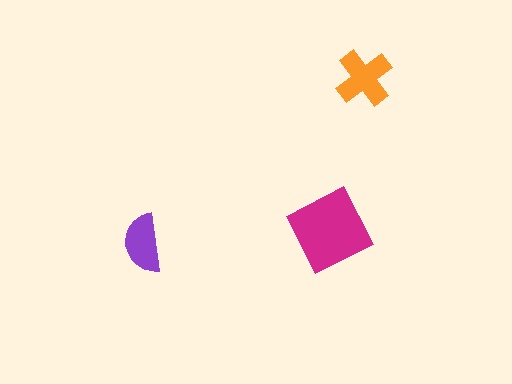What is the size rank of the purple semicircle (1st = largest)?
3rd.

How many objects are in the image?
There are 3 objects in the image.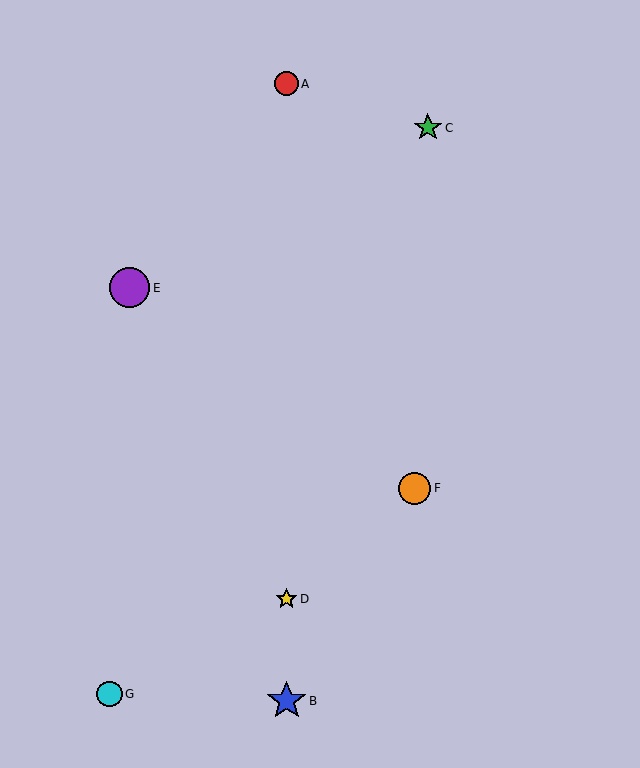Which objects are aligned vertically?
Objects A, B, D are aligned vertically.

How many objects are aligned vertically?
3 objects (A, B, D) are aligned vertically.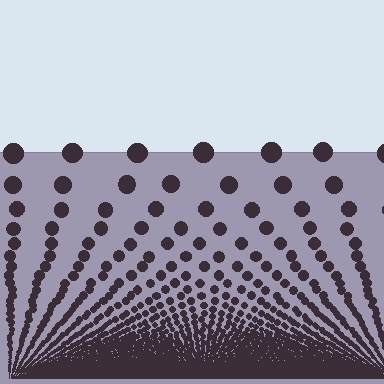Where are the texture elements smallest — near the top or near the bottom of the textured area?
Near the bottom.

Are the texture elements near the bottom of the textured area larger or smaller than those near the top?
Smaller. The gradient is inverted — elements near the bottom are smaller and denser.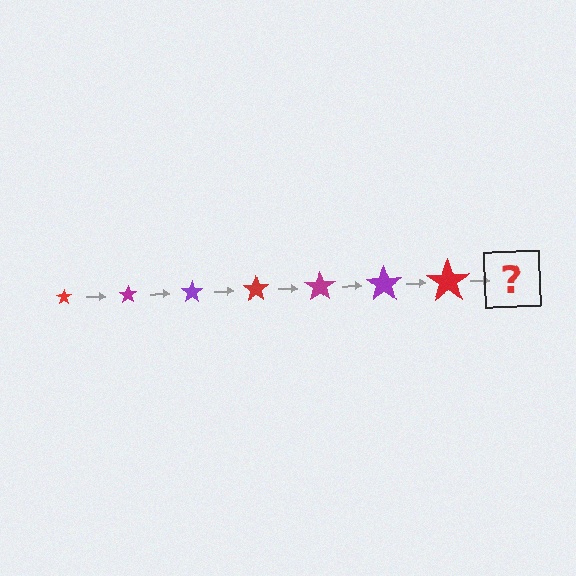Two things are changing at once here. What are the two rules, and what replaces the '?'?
The two rules are that the star grows larger each step and the color cycles through red, magenta, and purple. The '?' should be a magenta star, larger than the previous one.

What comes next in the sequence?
The next element should be a magenta star, larger than the previous one.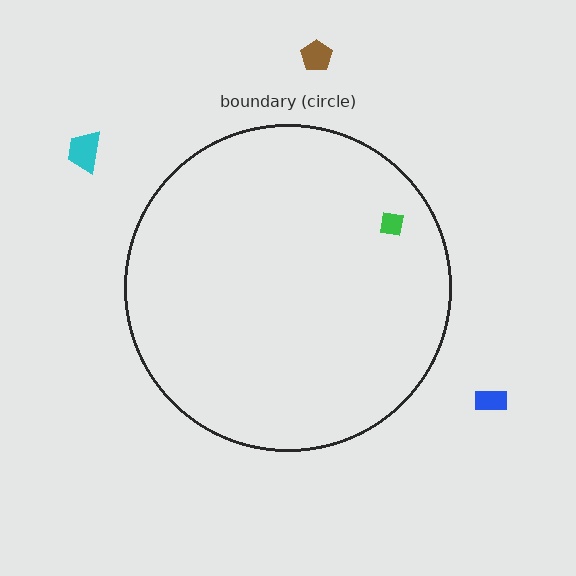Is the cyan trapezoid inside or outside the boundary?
Outside.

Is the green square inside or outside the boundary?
Inside.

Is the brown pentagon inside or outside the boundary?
Outside.